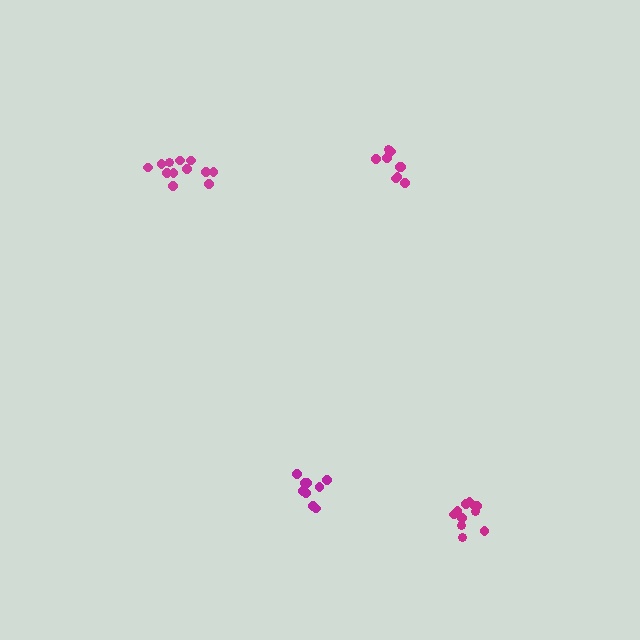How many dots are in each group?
Group 1: 12 dots, Group 2: 9 dots, Group 3: 12 dots, Group 4: 9 dots (42 total).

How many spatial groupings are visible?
There are 4 spatial groupings.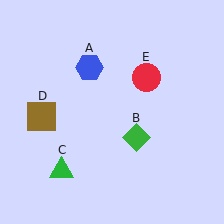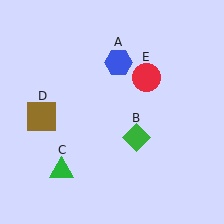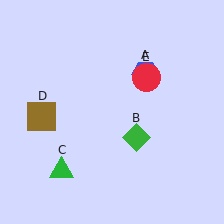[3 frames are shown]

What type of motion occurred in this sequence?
The blue hexagon (object A) rotated clockwise around the center of the scene.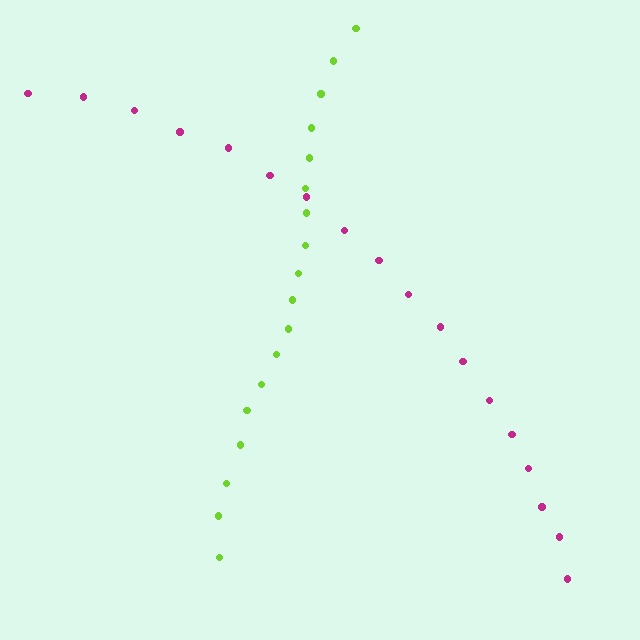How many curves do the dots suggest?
There are 2 distinct paths.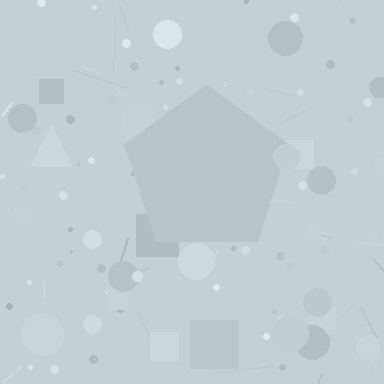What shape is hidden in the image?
A pentagon is hidden in the image.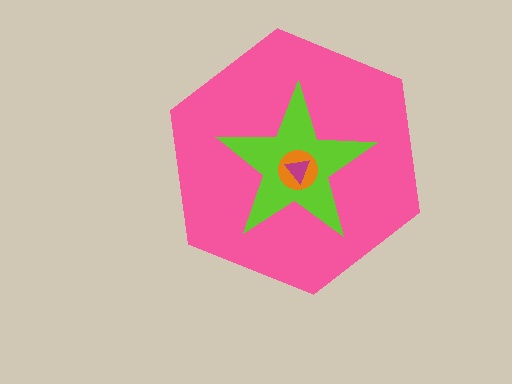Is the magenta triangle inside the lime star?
Yes.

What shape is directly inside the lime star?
The orange circle.